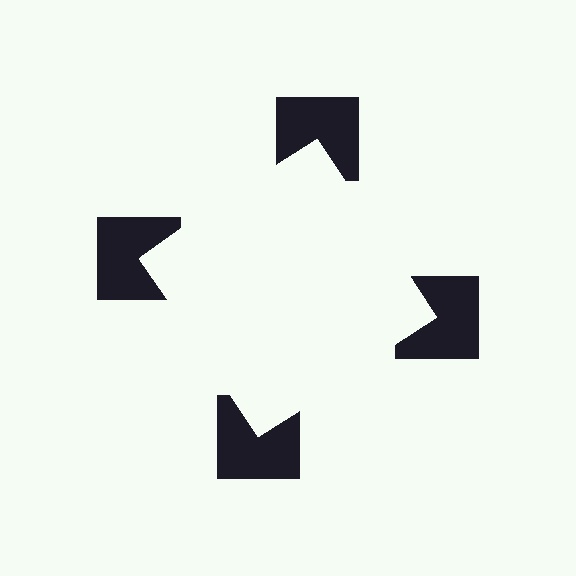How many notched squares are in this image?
There are 4 — one at each vertex of the illusory square.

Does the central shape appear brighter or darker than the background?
It typically appears slightly brighter than the background, even though no actual brightness change is drawn.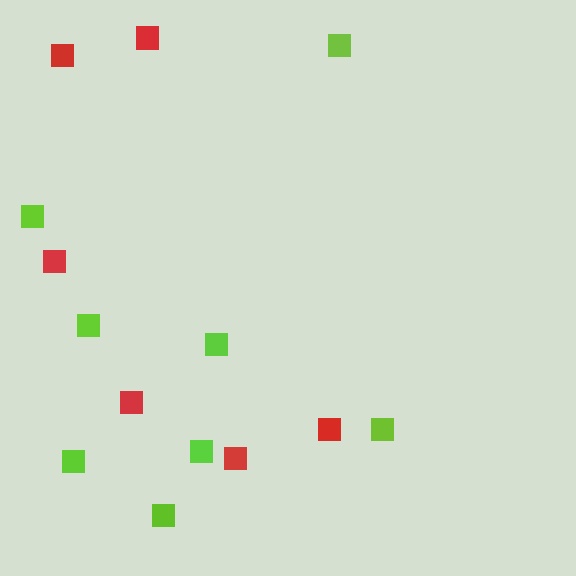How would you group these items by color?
There are 2 groups: one group of red squares (6) and one group of lime squares (8).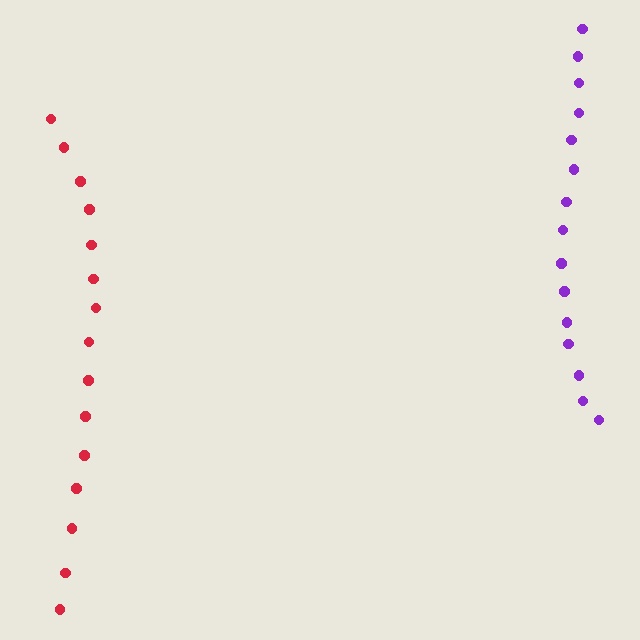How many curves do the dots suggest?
There are 2 distinct paths.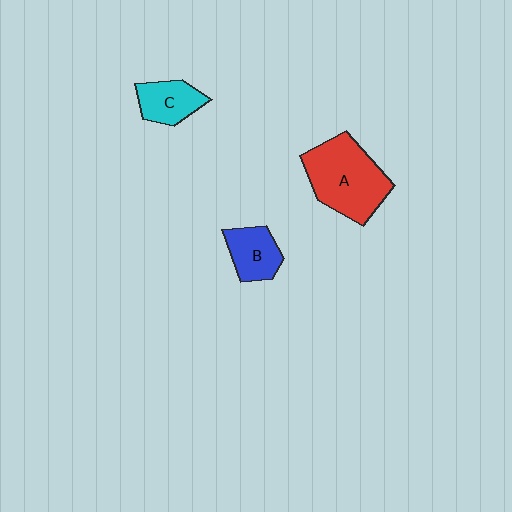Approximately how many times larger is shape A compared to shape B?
Approximately 2.0 times.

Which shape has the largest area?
Shape A (red).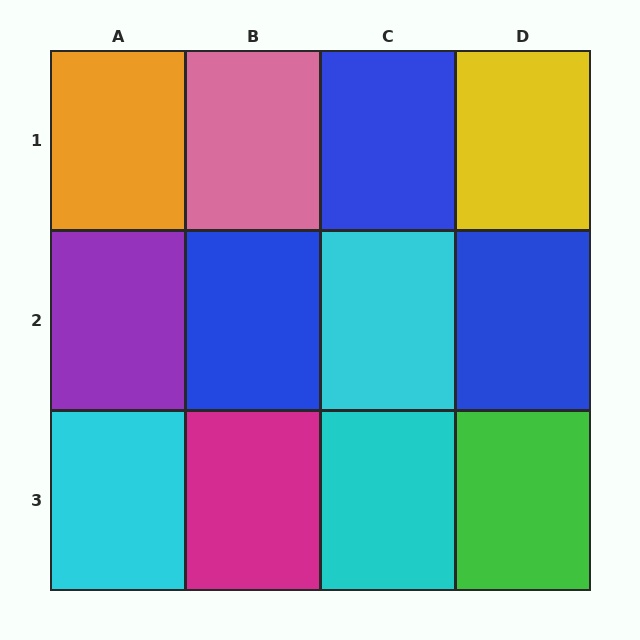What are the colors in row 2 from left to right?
Purple, blue, cyan, blue.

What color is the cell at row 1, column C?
Blue.